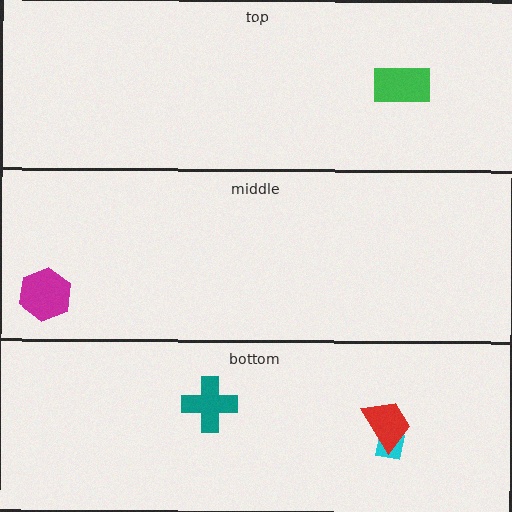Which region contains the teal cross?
The bottom region.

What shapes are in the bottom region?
The teal cross, the cyan square, the red trapezoid.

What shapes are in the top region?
The green rectangle.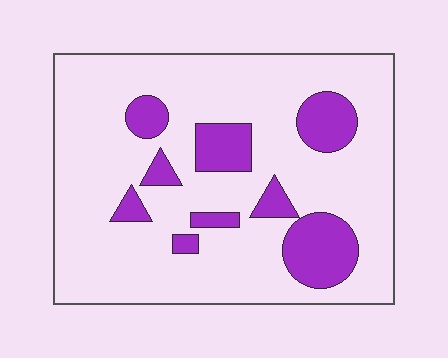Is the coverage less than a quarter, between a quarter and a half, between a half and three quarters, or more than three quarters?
Less than a quarter.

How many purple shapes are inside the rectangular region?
9.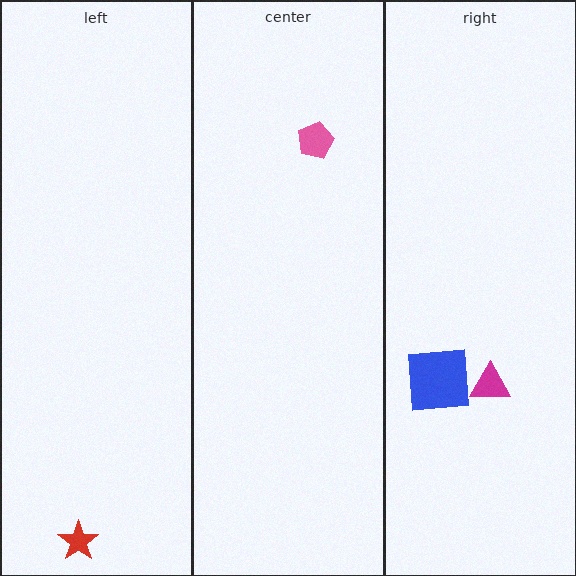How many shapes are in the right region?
2.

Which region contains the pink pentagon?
The center region.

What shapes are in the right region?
The blue square, the magenta triangle.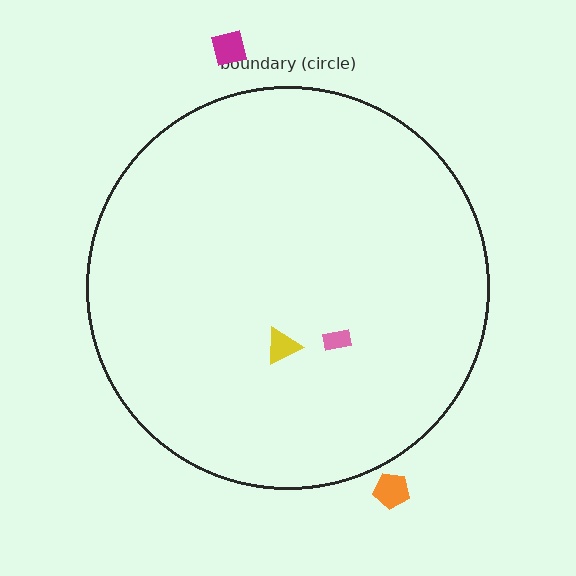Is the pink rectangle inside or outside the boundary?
Inside.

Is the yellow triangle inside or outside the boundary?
Inside.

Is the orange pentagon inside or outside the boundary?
Outside.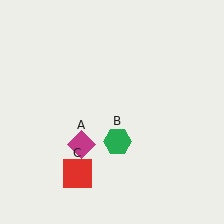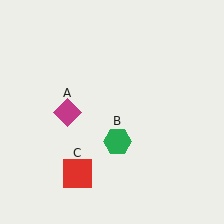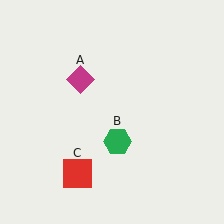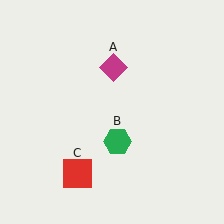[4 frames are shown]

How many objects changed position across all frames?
1 object changed position: magenta diamond (object A).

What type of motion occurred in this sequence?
The magenta diamond (object A) rotated clockwise around the center of the scene.